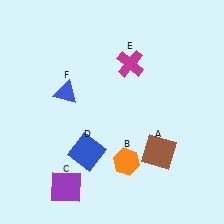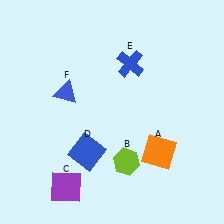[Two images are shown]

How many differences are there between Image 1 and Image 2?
There are 3 differences between the two images.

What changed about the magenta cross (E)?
In Image 1, E is magenta. In Image 2, it changed to blue.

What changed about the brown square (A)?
In Image 1, A is brown. In Image 2, it changed to orange.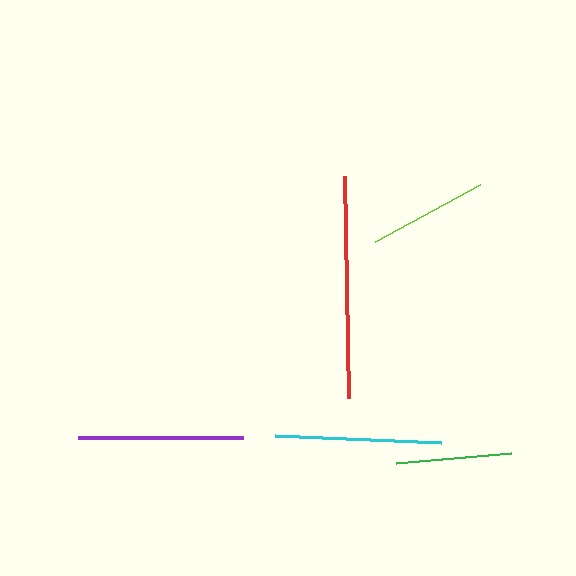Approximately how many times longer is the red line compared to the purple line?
The red line is approximately 1.3 times the length of the purple line.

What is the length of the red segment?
The red segment is approximately 222 pixels long.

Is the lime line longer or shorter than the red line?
The red line is longer than the lime line.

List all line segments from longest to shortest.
From longest to shortest: red, cyan, purple, lime, green.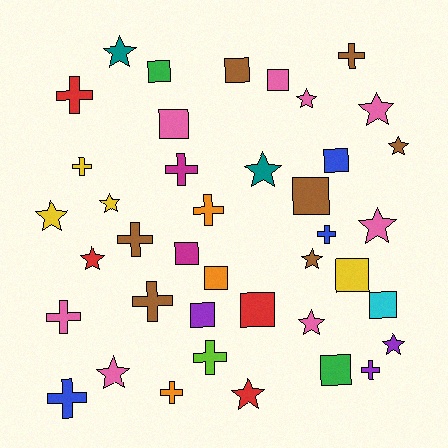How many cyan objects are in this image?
There is 1 cyan object.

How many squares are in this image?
There are 13 squares.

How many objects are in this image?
There are 40 objects.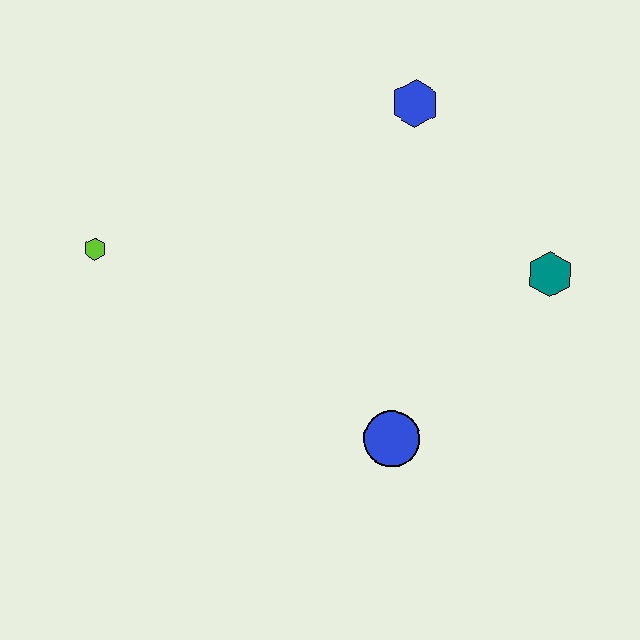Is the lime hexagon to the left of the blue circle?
Yes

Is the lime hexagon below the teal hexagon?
No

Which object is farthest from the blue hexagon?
The lime hexagon is farthest from the blue hexagon.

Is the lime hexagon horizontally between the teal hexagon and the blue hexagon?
No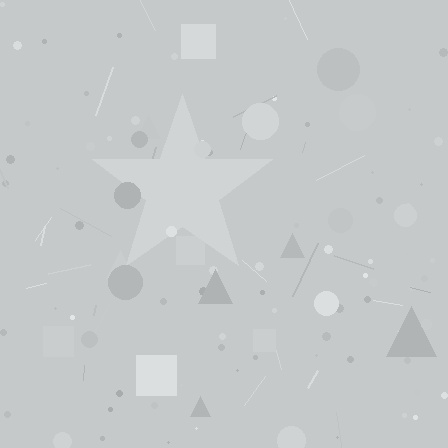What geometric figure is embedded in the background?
A star is embedded in the background.